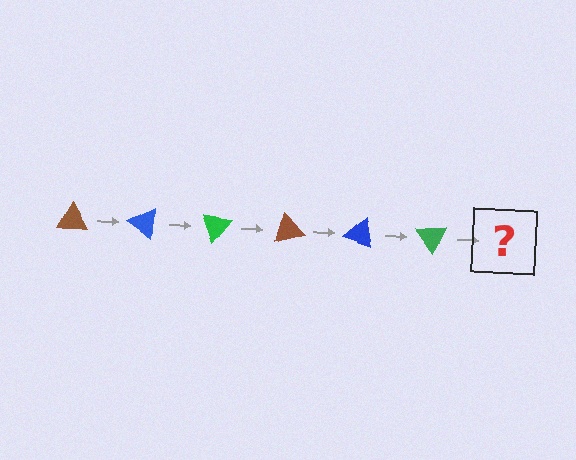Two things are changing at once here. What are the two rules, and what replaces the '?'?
The two rules are that it rotates 35 degrees each step and the color cycles through brown, blue, and green. The '?' should be a brown triangle, rotated 210 degrees from the start.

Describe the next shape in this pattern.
It should be a brown triangle, rotated 210 degrees from the start.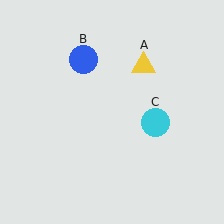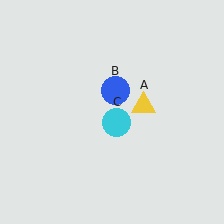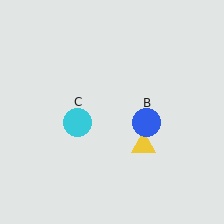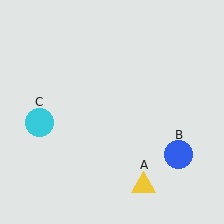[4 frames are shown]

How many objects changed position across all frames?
3 objects changed position: yellow triangle (object A), blue circle (object B), cyan circle (object C).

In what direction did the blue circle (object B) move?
The blue circle (object B) moved down and to the right.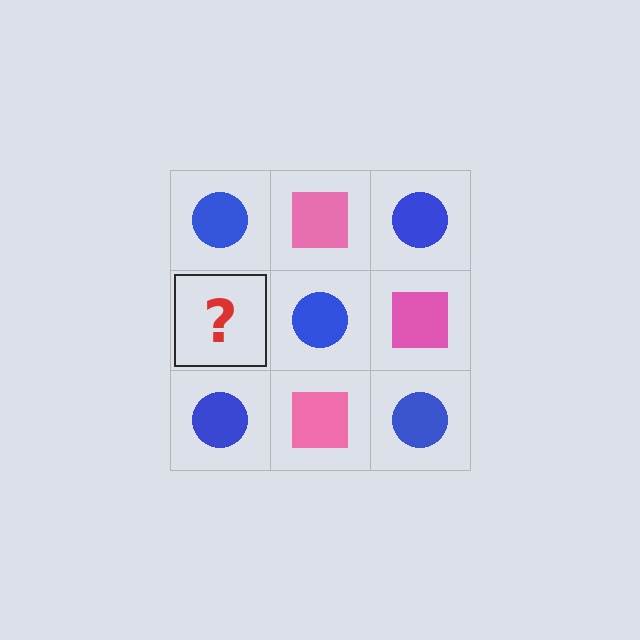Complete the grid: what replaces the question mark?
The question mark should be replaced with a pink square.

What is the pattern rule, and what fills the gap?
The rule is that it alternates blue circle and pink square in a checkerboard pattern. The gap should be filled with a pink square.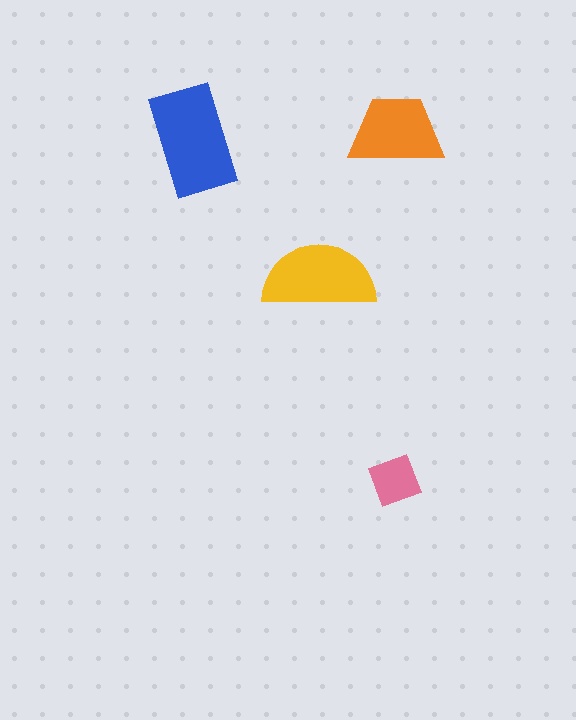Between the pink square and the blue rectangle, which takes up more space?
The blue rectangle.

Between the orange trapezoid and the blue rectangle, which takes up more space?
The blue rectangle.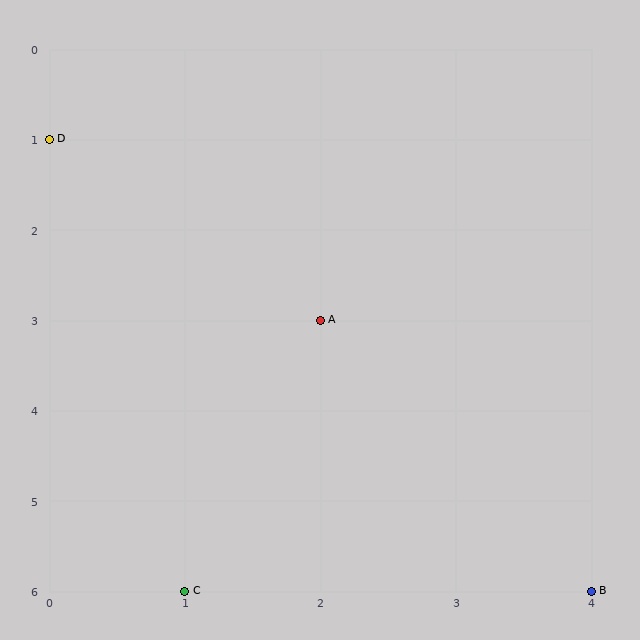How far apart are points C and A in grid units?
Points C and A are 1 column and 3 rows apart (about 3.2 grid units diagonally).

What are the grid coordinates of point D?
Point D is at grid coordinates (0, 1).